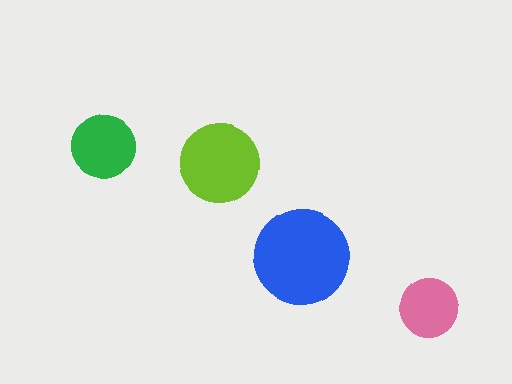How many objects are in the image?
There are 4 objects in the image.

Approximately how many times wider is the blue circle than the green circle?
About 1.5 times wider.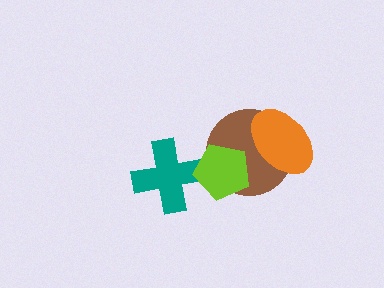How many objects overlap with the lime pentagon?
2 objects overlap with the lime pentagon.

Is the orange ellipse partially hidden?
No, no other shape covers it.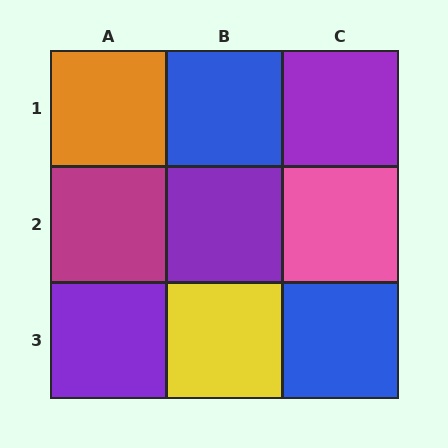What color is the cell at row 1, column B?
Blue.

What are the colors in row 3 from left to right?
Purple, yellow, blue.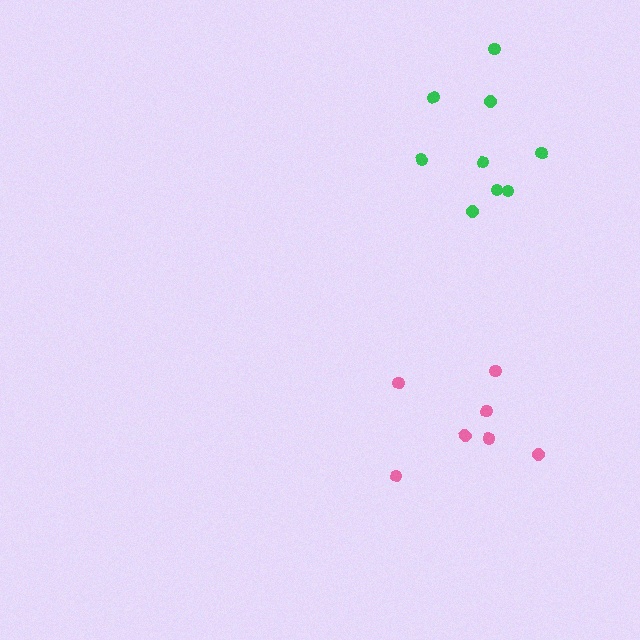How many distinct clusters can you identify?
There are 2 distinct clusters.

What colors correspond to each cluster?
The clusters are colored: pink, green.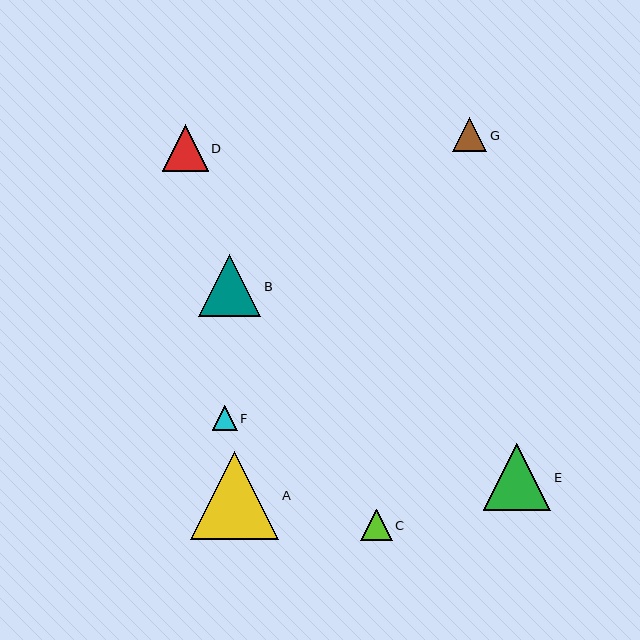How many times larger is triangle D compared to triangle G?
Triangle D is approximately 1.3 times the size of triangle G.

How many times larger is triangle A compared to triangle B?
Triangle A is approximately 1.4 times the size of triangle B.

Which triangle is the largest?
Triangle A is the largest with a size of approximately 88 pixels.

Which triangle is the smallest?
Triangle F is the smallest with a size of approximately 25 pixels.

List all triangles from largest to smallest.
From largest to smallest: A, E, B, D, G, C, F.